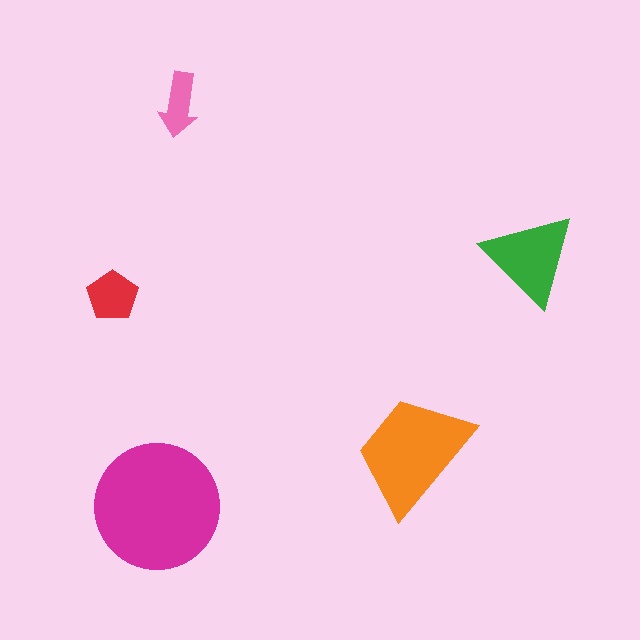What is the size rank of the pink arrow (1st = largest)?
5th.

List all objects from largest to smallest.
The magenta circle, the orange trapezoid, the green triangle, the red pentagon, the pink arrow.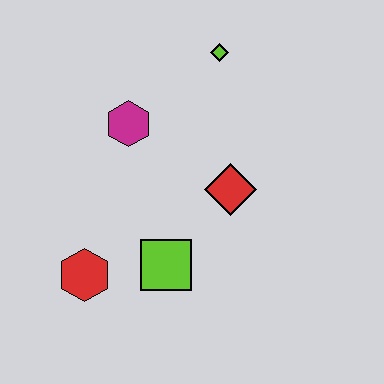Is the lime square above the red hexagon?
Yes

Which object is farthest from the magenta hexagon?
The red hexagon is farthest from the magenta hexagon.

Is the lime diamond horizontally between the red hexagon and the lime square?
No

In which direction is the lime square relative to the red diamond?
The lime square is below the red diamond.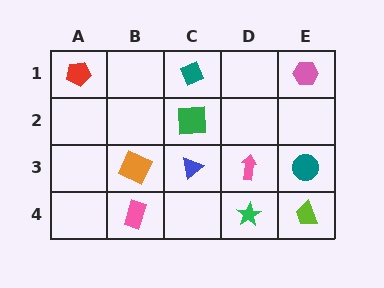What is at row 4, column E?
A lime trapezoid.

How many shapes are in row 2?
1 shape.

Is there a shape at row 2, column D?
No, that cell is empty.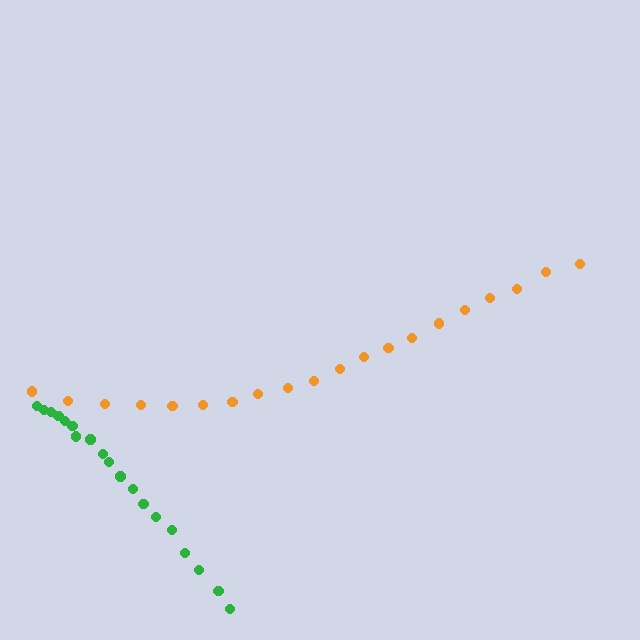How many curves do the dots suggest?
There are 2 distinct paths.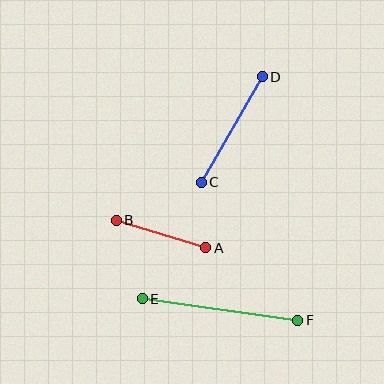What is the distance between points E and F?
The distance is approximately 157 pixels.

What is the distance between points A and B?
The distance is approximately 94 pixels.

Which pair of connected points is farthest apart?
Points E and F are farthest apart.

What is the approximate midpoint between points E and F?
The midpoint is at approximately (220, 310) pixels.